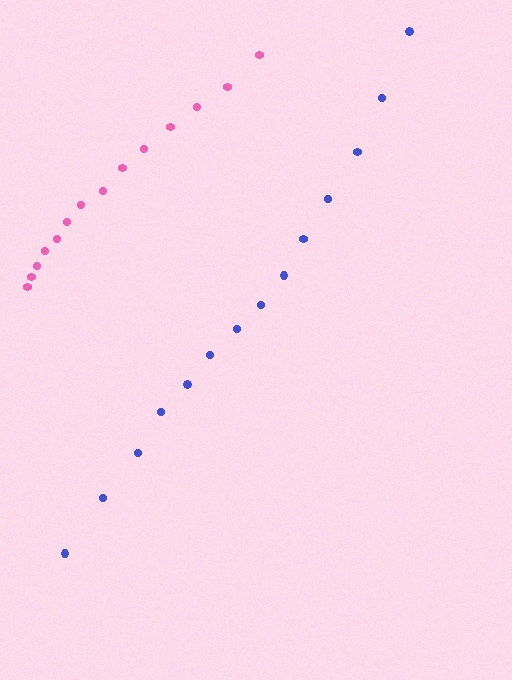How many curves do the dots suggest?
There are 2 distinct paths.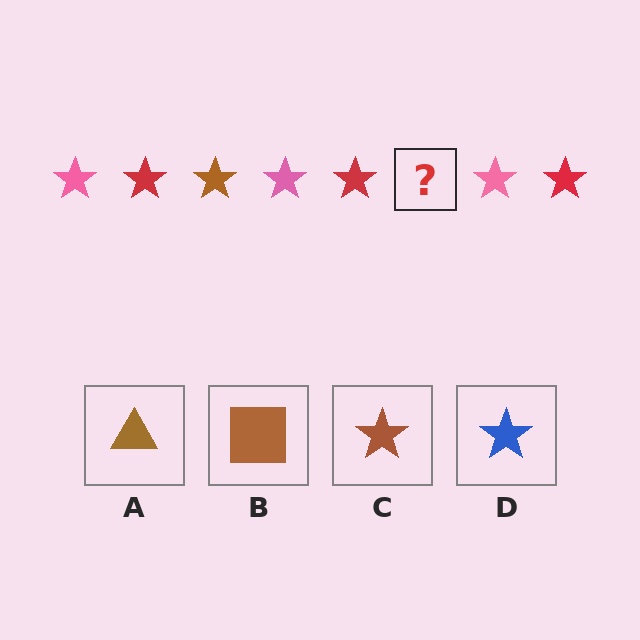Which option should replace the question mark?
Option C.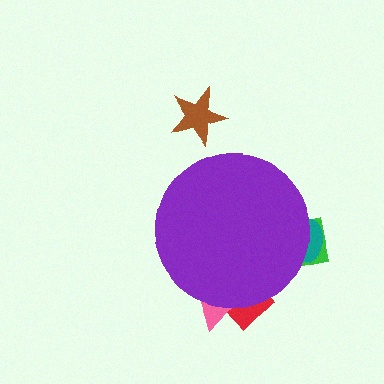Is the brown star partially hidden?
No, the brown star is fully visible.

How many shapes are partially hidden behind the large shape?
4 shapes are partially hidden.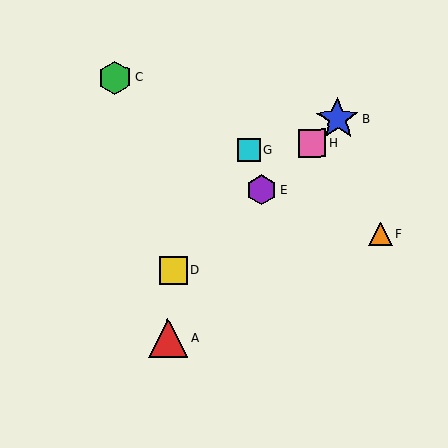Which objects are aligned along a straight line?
Objects B, D, E, H are aligned along a straight line.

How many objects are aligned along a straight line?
4 objects (B, D, E, H) are aligned along a straight line.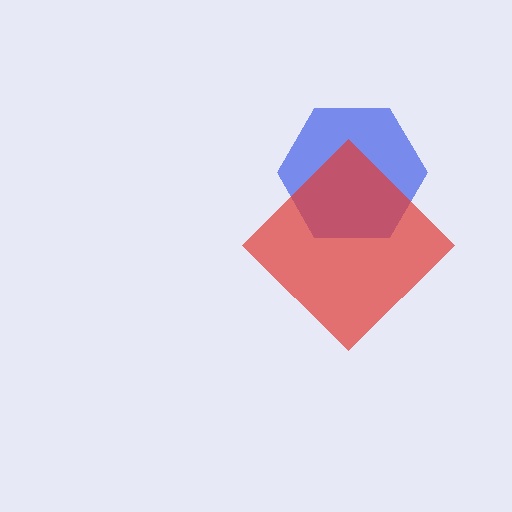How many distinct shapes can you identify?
There are 2 distinct shapes: a blue hexagon, a red diamond.